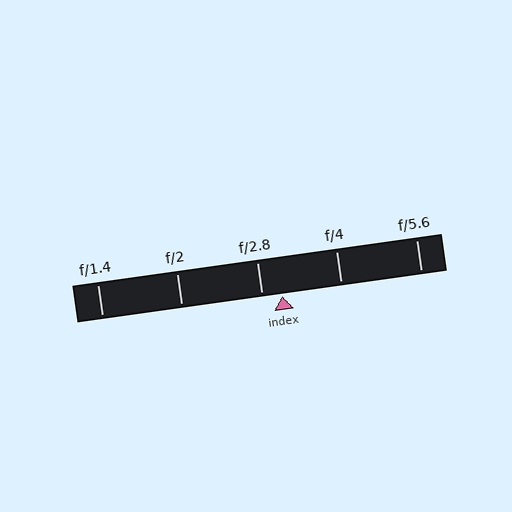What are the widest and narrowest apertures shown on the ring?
The widest aperture shown is f/1.4 and the narrowest is f/5.6.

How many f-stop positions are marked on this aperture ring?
There are 5 f-stop positions marked.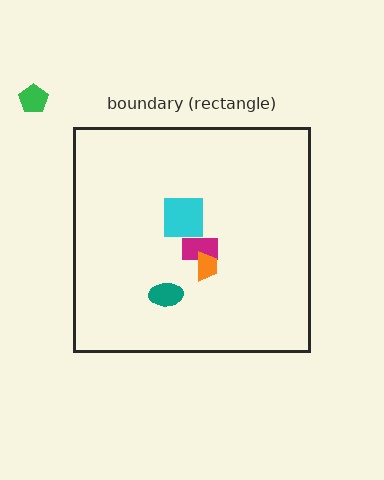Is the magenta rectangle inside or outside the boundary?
Inside.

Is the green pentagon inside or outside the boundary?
Outside.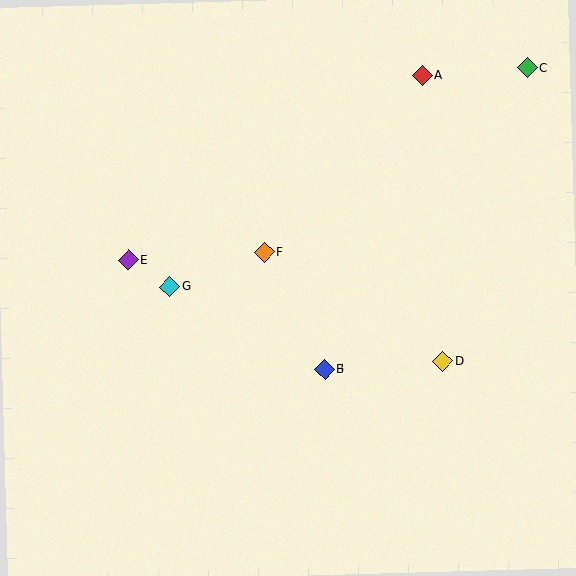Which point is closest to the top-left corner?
Point E is closest to the top-left corner.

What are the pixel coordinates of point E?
Point E is at (128, 260).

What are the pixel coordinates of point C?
Point C is at (527, 68).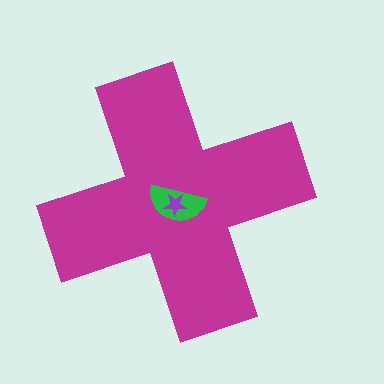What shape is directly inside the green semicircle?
The purple star.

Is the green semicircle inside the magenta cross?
Yes.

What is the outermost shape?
The magenta cross.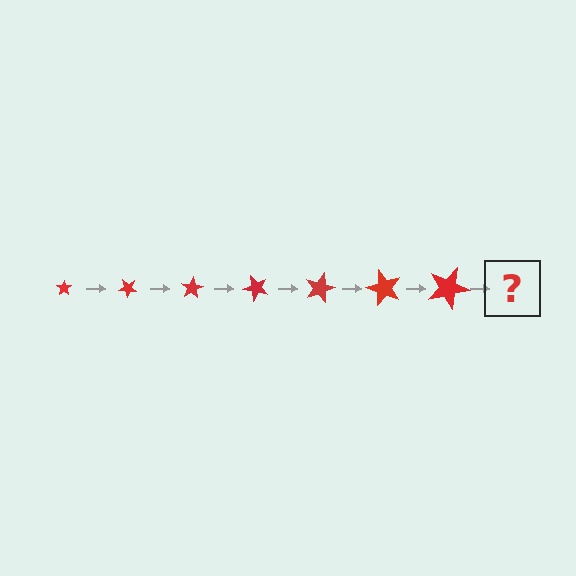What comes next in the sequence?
The next element should be a star, larger than the previous one and rotated 280 degrees from the start.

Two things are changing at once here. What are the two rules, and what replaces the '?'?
The two rules are that the star grows larger each step and it rotates 40 degrees each step. The '?' should be a star, larger than the previous one and rotated 280 degrees from the start.